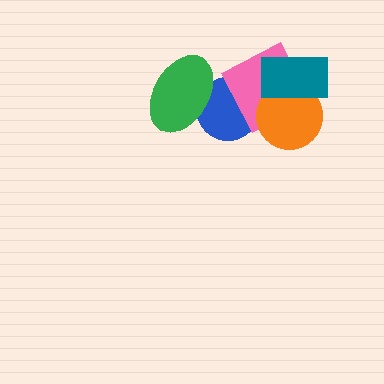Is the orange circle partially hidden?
Yes, it is partially covered by another shape.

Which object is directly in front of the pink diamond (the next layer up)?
The orange circle is directly in front of the pink diamond.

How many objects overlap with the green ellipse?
1 object overlaps with the green ellipse.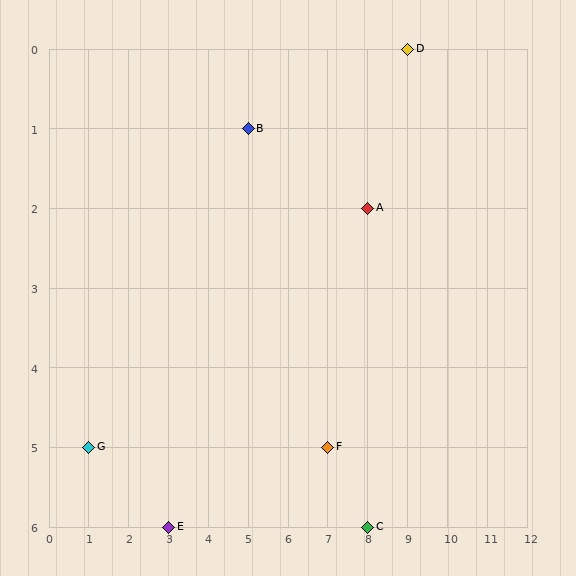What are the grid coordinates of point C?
Point C is at grid coordinates (8, 6).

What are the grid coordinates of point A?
Point A is at grid coordinates (8, 2).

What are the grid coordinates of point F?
Point F is at grid coordinates (7, 5).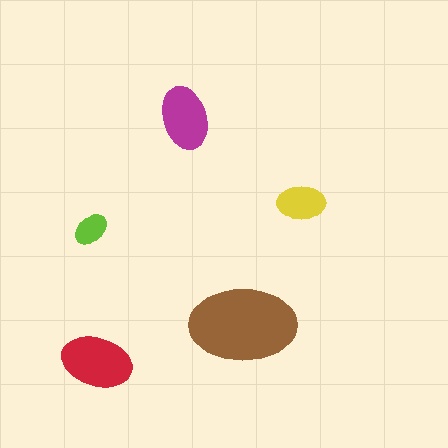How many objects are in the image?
There are 5 objects in the image.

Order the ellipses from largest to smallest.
the brown one, the red one, the magenta one, the yellow one, the lime one.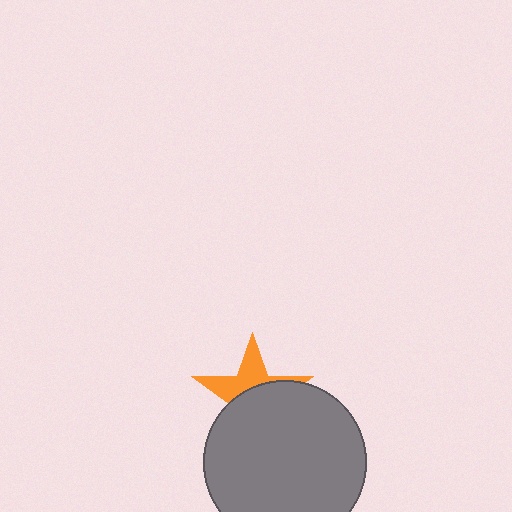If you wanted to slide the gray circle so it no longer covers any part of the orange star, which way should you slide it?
Slide it down — that is the most direct way to separate the two shapes.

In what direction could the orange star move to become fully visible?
The orange star could move up. That would shift it out from behind the gray circle entirely.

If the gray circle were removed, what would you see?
You would see the complete orange star.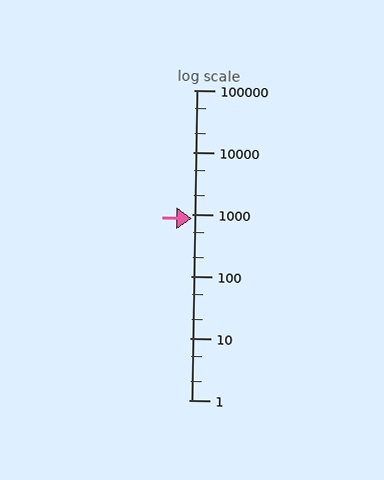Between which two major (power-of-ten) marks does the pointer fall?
The pointer is between 100 and 1000.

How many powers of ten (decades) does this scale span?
The scale spans 5 decades, from 1 to 100000.